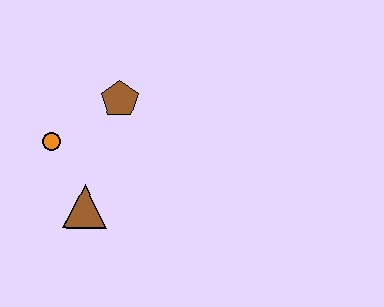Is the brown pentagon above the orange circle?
Yes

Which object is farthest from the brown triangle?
The brown pentagon is farthest from the brown triangle.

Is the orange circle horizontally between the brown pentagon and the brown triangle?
No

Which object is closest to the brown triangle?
The orange circle is closest to the brown triangle.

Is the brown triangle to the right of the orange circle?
Yes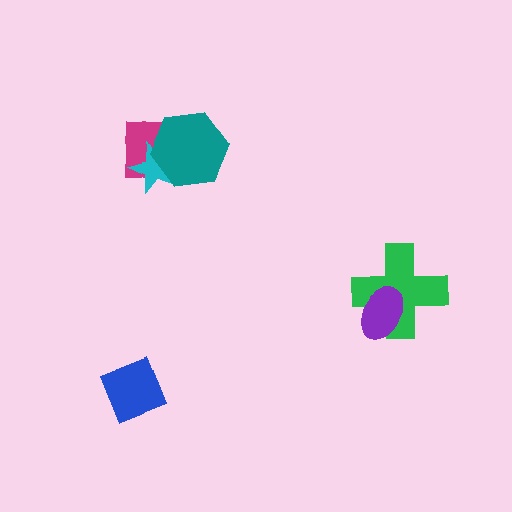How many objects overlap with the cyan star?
2 objects overlap with the cyan star.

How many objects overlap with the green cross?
1 object overlaps with the green cross.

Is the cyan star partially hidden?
Yes, it is partially covered by another shape.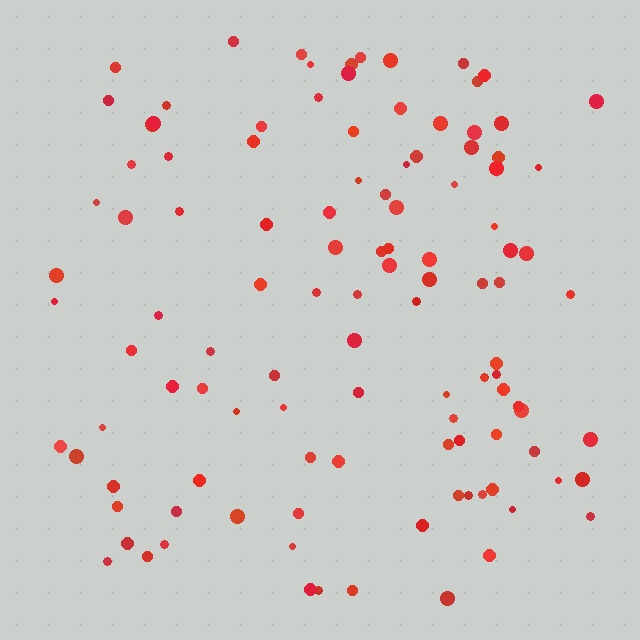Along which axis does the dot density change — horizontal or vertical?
Horizontal.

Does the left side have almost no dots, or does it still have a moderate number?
Still a moderate number, just noticeably fewer than the right.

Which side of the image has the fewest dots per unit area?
The left.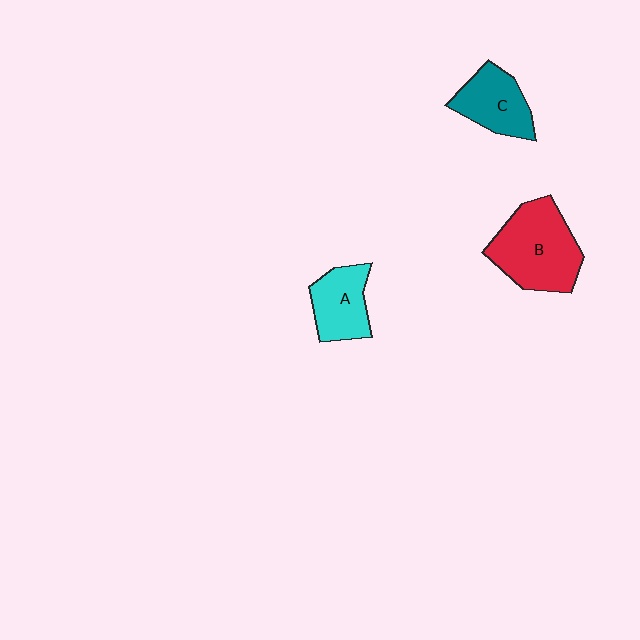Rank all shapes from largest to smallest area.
From largest to smallest: B (red), C (teal), A (cyan).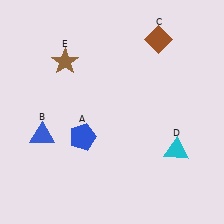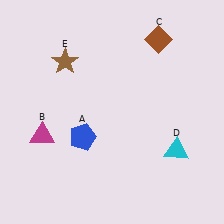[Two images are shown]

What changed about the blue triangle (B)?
In Image 1, B is blue. In Image 2, it changed to magenta.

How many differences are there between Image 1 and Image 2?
There is 1 difference between the two images.